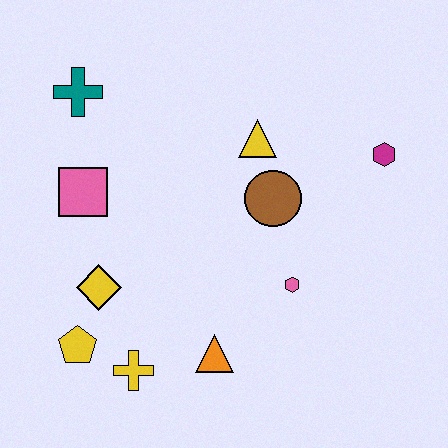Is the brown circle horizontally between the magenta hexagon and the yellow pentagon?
Yes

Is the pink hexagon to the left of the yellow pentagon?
No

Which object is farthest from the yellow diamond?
The magenta hexagon is farthest from the yellow diamond.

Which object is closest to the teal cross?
The pink square is closest to the teal cross.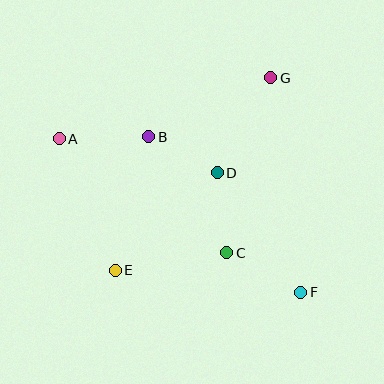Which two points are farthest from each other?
Points A and F are farthest from each other.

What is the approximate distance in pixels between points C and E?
The distance between C and E is approximately 113 pixels.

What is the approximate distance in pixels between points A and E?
The distance between A and E is approximately 143 pixels.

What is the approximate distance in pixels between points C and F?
The distance between C and F is approximately 84 pixels.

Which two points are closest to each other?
Points B and D are closest to each other.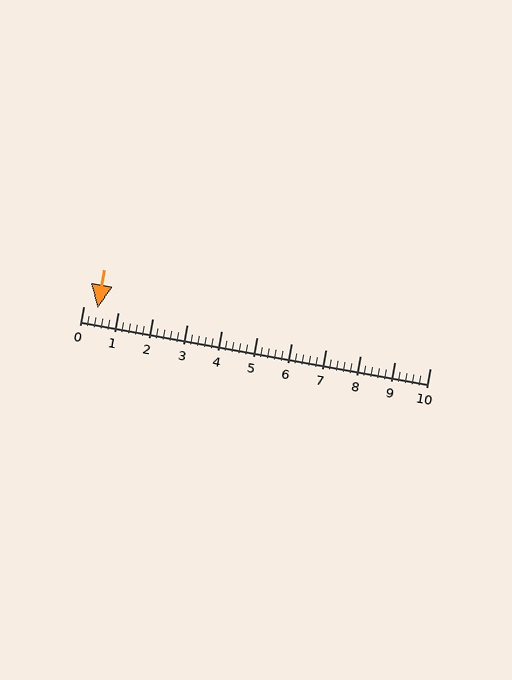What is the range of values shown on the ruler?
The ruler shows values from 0 to 10.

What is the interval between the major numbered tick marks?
The major tick marks are spaced 1 units apart.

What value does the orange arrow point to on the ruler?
The orange arrow points to approximately 0.4.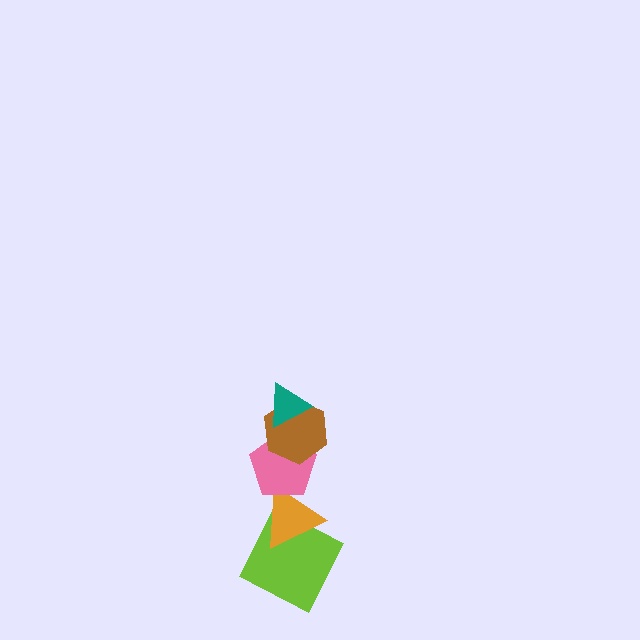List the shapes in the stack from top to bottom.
From top to bottom: the teal triangle, the brown hexagon, the pink pentagon, the orange triangle, the lime square.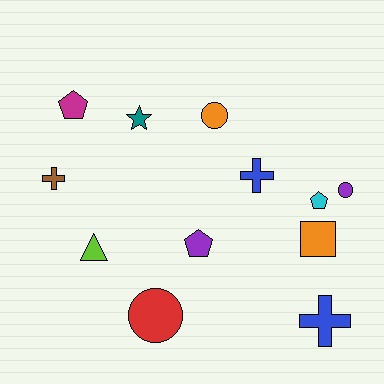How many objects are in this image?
There are 12 objects.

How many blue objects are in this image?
There are 2 blue objects.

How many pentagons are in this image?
There are 3 pentagons.